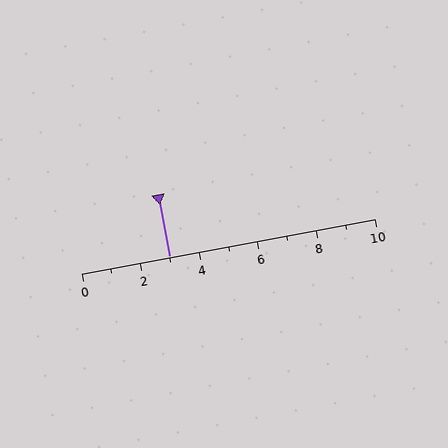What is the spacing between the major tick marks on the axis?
The major ticks are spaced 2 apart.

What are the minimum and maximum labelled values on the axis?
The axis runs from 0 to 10.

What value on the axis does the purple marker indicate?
The marker indicates approximately 3.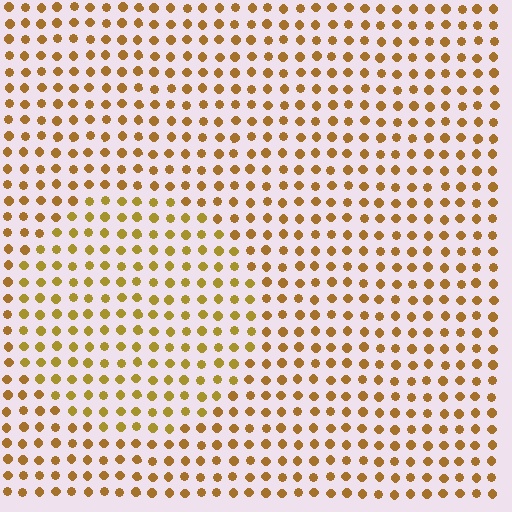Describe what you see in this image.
The image is filled with small brown elements in a uniform arrangement. A circle-shaped region is visible where the elements are tinted to a slightly different hue, forming a subtle color boundary.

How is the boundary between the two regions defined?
The boundary is defined purely by a slight shift in hue (about 16 degrees). Spacing, size, and orientation are identical on both sides.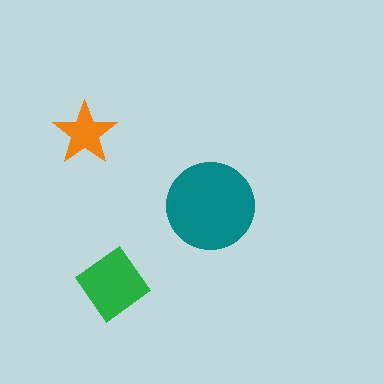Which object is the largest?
The teal circle.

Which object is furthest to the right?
The teal circle is rightmost.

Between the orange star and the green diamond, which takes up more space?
The green diamond.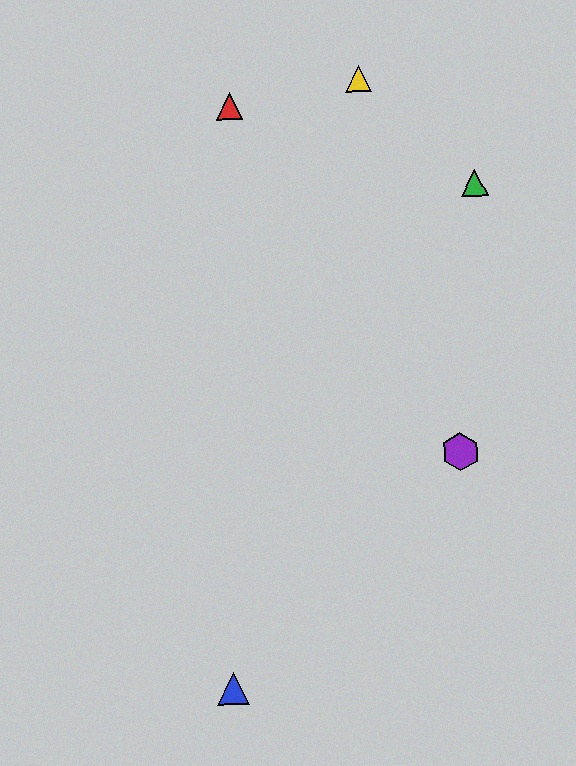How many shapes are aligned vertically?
2 shapes (the red triangle, the blue triangle) are aligned vertically.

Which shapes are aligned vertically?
The red triangle, the blue triangle are aligned vertically.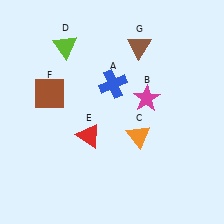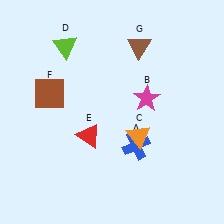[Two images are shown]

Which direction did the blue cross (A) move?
The blue cross (A) moved down.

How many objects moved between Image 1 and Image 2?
1 object moved between the two images.